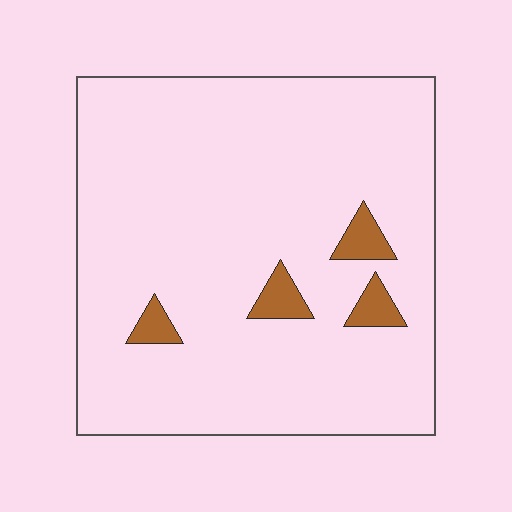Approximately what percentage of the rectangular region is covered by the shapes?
Approximately 5%.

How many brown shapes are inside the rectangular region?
4.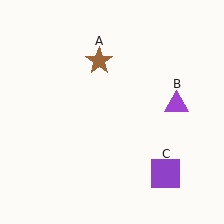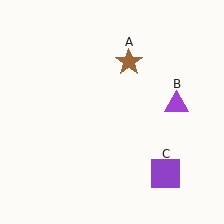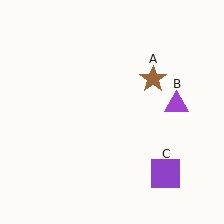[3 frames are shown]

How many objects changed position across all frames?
1 object changed position: brown star (object A).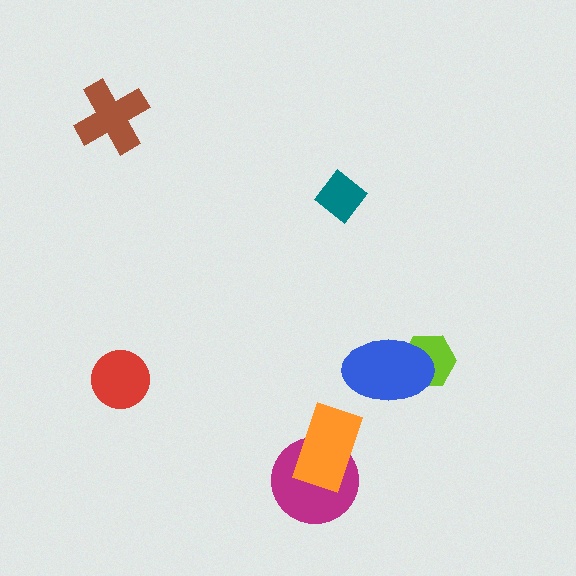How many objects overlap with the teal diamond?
0 objects overlap with the teal diamond.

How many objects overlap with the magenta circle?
1 object overlaps with the magenta circle.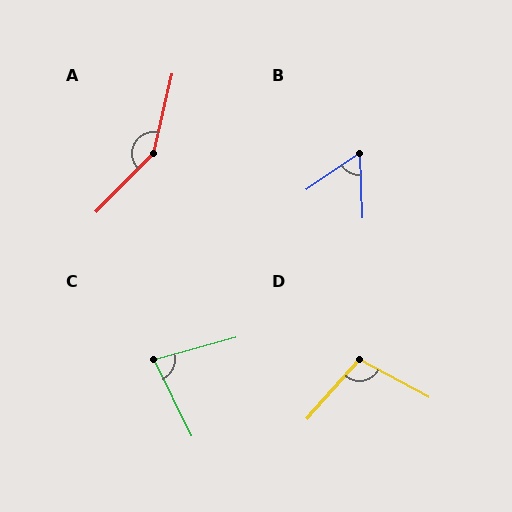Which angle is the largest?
A, at approximately 149 degrees.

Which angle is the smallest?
B, at approximately 58 degrees.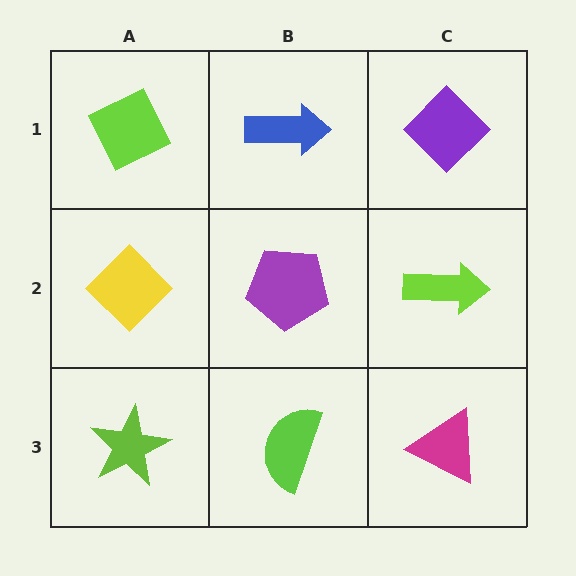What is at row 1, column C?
A purple diamond.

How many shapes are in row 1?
3 shapes.